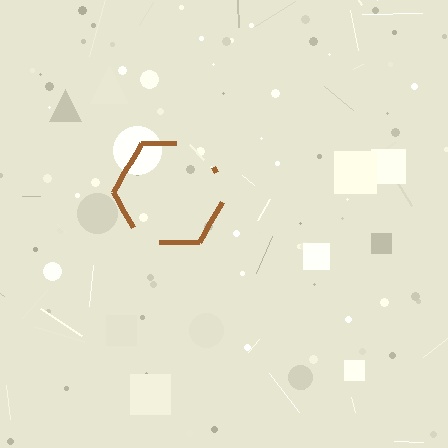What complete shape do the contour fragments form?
The contour fragments form a hexagon.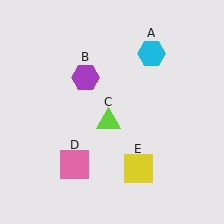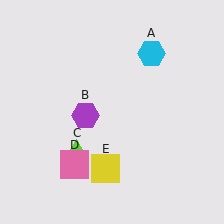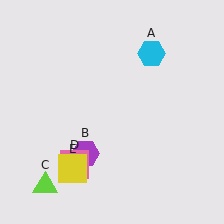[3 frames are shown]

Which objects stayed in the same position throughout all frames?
Cyan hexagon (object A) and pink square (object D) remained stationary.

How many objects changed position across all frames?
3 objects changed position: purple hexagon (object B), lime triangle (object C), yellow square (object E).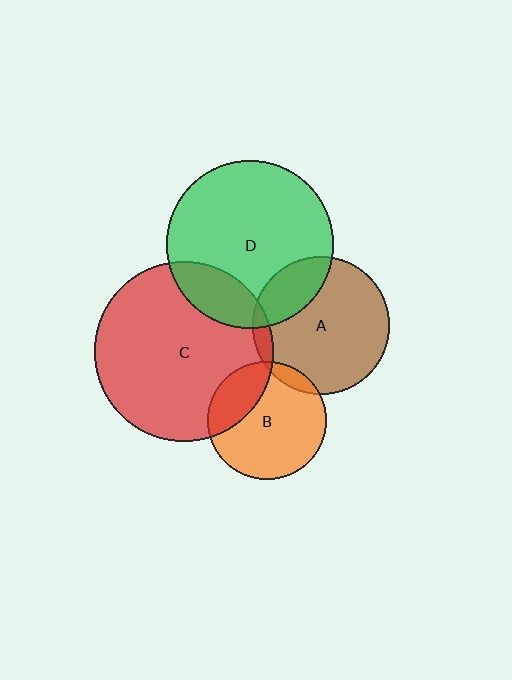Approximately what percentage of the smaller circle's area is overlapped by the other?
Approximately 10%.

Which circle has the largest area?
Circle C (red).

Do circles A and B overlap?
Yes.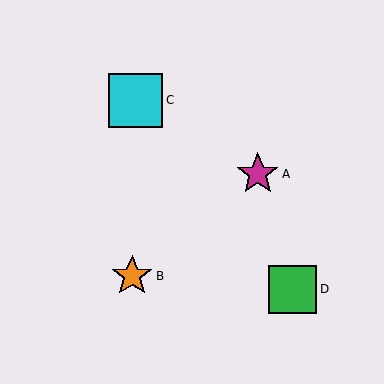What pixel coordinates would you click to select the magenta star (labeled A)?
Click at (258, 174) to select the magenta star A.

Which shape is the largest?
The cyan square (labeled C) is the largest.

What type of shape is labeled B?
Shape B is an orange star.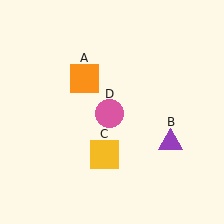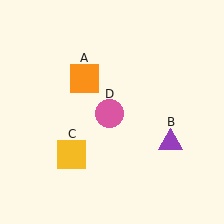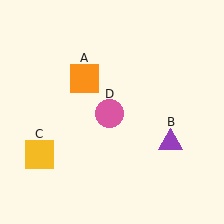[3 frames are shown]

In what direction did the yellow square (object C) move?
The yellow square (object C) moved left.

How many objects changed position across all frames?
1 object changed position: yellow square (object C).